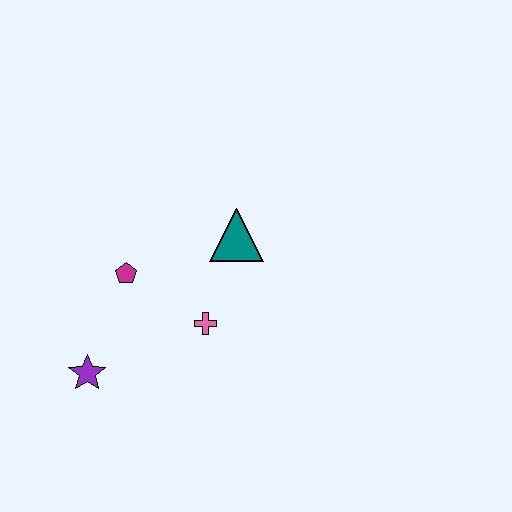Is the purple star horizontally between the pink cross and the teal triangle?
No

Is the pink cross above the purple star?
Yes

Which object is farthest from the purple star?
The teal triangle is farthest from the purple star.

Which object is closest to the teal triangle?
The pink cross is closest to the teal triangle.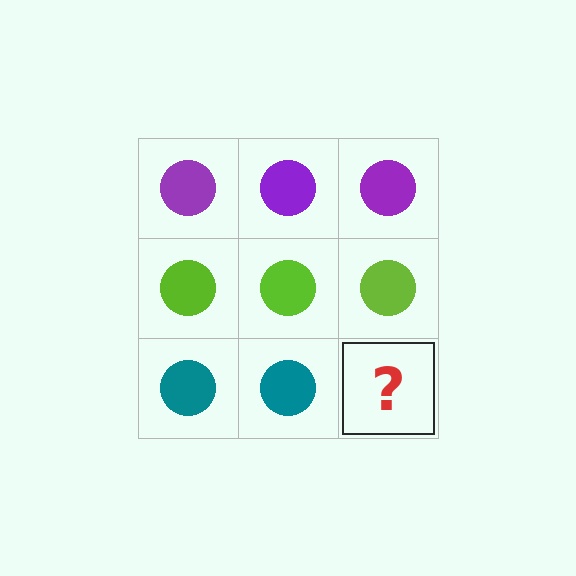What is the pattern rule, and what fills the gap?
The rule is that each row has a consistent color. The gap should be filled with a teal circle.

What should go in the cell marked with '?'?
The missing cell should contain a teal circle.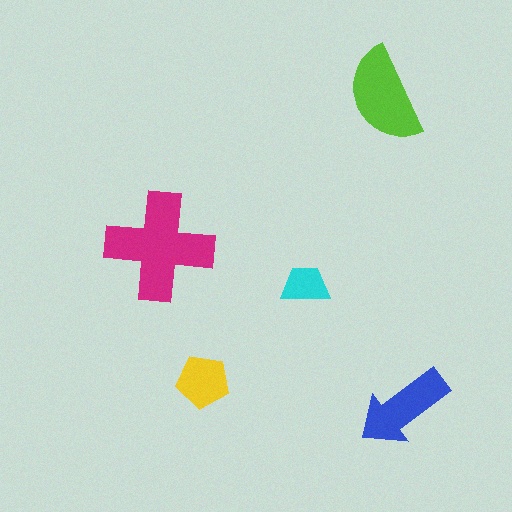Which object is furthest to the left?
The magenta cross is leftmost.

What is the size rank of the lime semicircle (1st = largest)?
2nd.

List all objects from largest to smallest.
The magenta cross, the lime semicircle, the blue arrow, the yellow pentagon, the cyan trapezoid.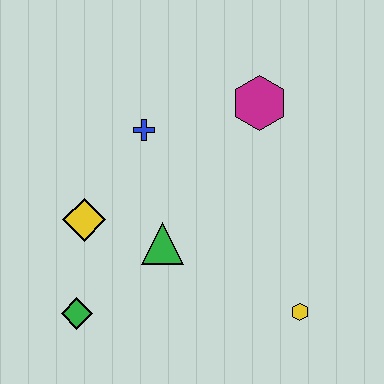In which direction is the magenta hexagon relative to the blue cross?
The magenta hexagon is to the right of the blue cross.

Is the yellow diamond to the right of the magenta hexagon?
No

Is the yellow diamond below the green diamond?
No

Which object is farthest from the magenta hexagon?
The green diamond is farthest from the magenta hexagon.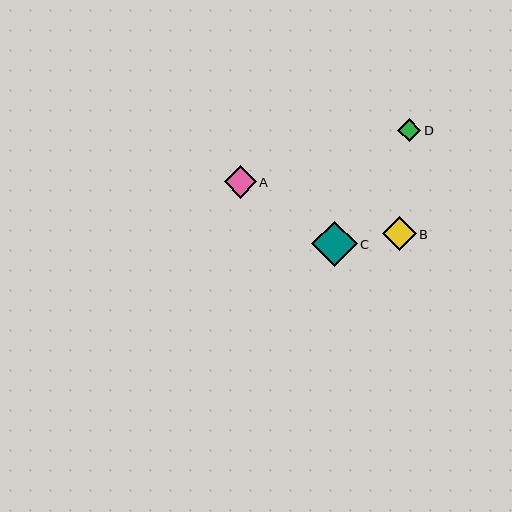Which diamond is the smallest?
Diamond D is the smallest with a size of approximately 23 pixels.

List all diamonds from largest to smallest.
From largest to smallest: C, B, A, D.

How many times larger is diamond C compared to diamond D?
Diamond C is approximately 2.0 times the size of diamond D.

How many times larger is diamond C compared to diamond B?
Diamond C is approximately 1.3 times the size of diamond B.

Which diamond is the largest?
Diamond C is the largest with a size of approximately 46 pixels.